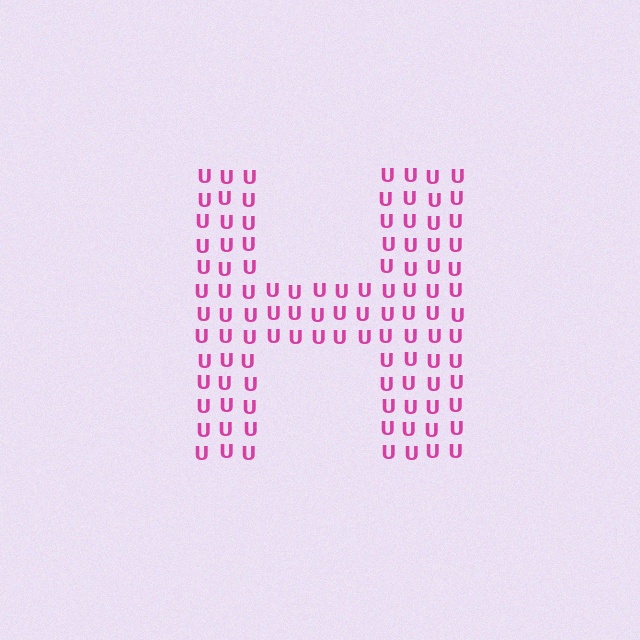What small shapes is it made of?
It is made of small letter U's.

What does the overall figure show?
The overall figure shows the letter H.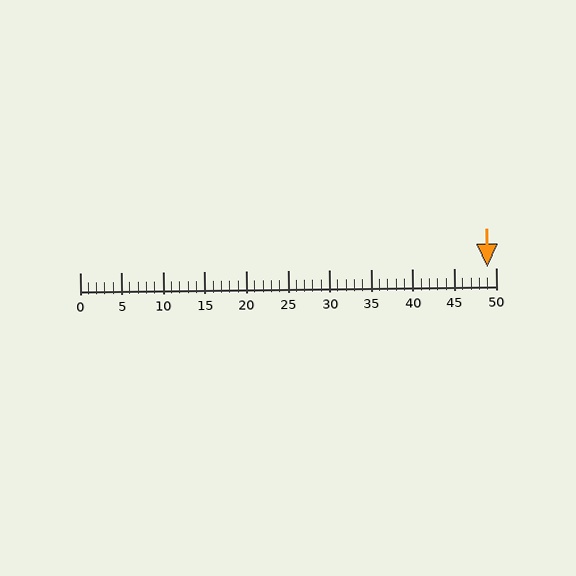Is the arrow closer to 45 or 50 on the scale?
The arrow is closer to 50.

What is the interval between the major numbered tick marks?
The major tick marks are spaced 5 units apart.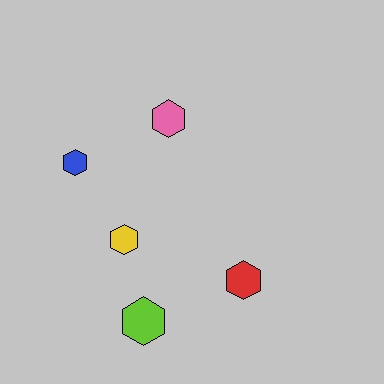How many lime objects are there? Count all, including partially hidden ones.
There is 1 lime object.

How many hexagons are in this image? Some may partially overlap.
There are 5 hexagons.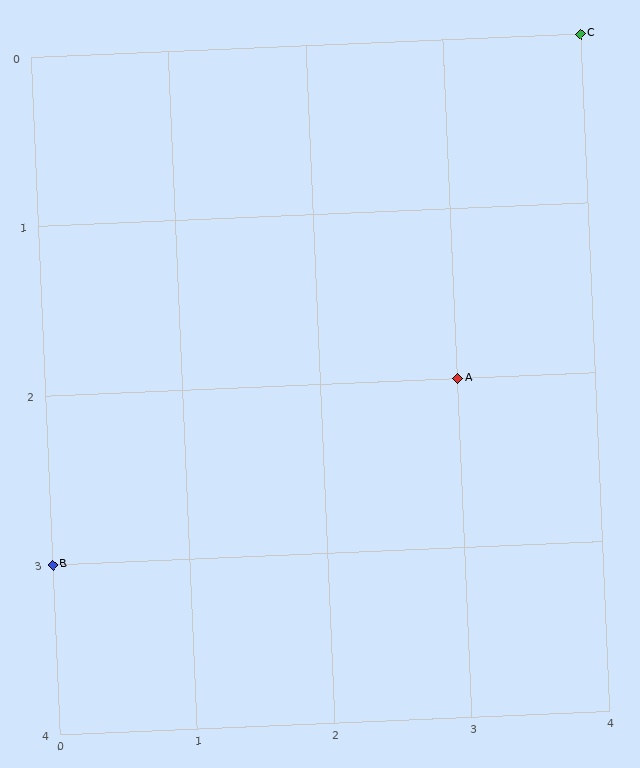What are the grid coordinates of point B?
Point B is at grid coordinates (0, 3).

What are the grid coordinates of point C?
Point C is at grid coordinates (4, 0).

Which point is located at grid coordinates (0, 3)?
Point B is at (0, 3).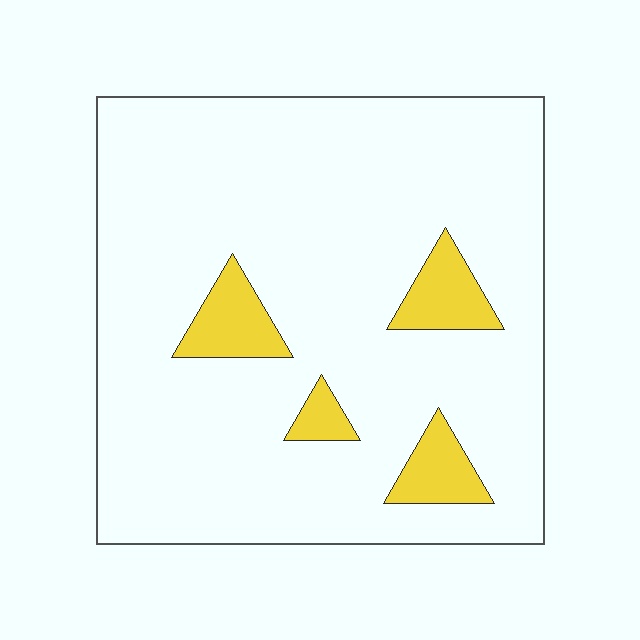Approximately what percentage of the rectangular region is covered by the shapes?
Approximately 10%.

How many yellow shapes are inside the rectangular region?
4.